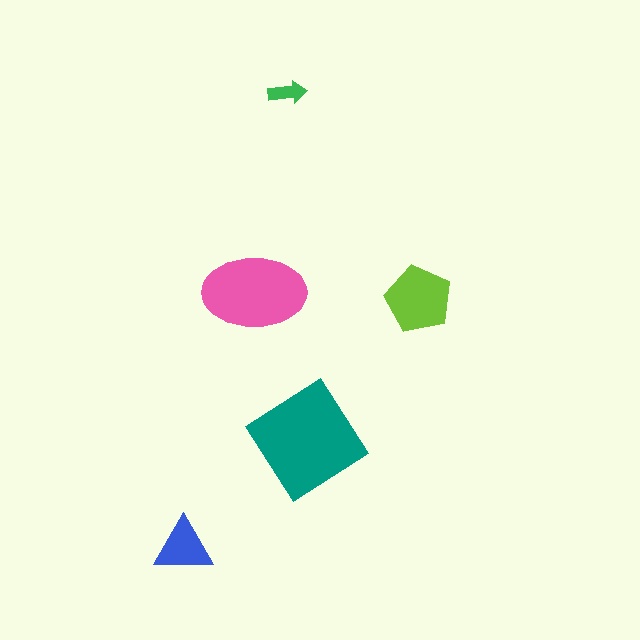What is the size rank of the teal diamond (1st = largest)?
1st.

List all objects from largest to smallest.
The teal diamond, the pink ellipse, the lime pentagon, the blue triangle, the green arrow.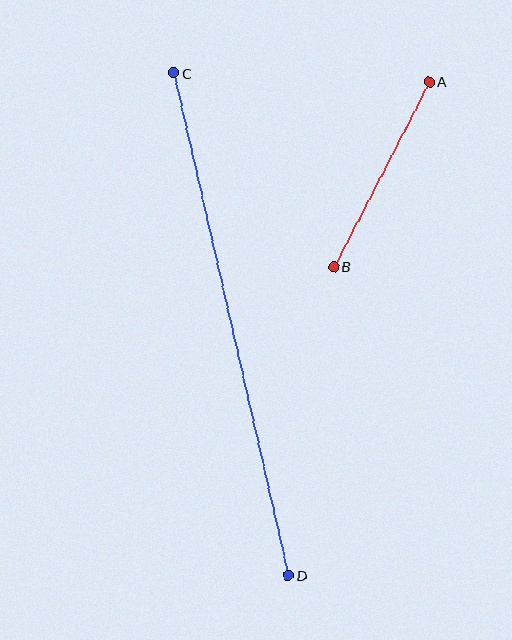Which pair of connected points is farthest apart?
Points C and D are farthest apart.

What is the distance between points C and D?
The distance is approximately 515 pixels.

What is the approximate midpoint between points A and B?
The midpoint is at approximately (381, 174) pixels.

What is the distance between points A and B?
The distance is approximately 208 pixels.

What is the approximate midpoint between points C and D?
The midpoint is at approximately (231, 324) pixels.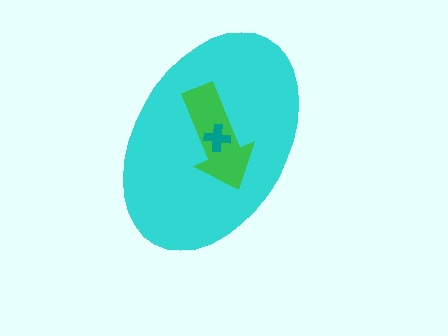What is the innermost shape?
The teal cross.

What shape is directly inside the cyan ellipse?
The green arrow.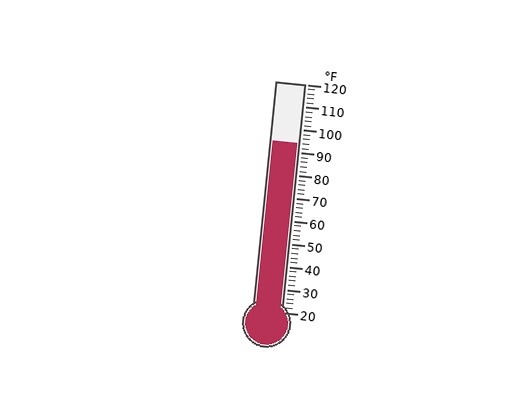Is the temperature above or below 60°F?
The temperature is above 60°F.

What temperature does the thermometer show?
The thermometer shows approximately 94°F.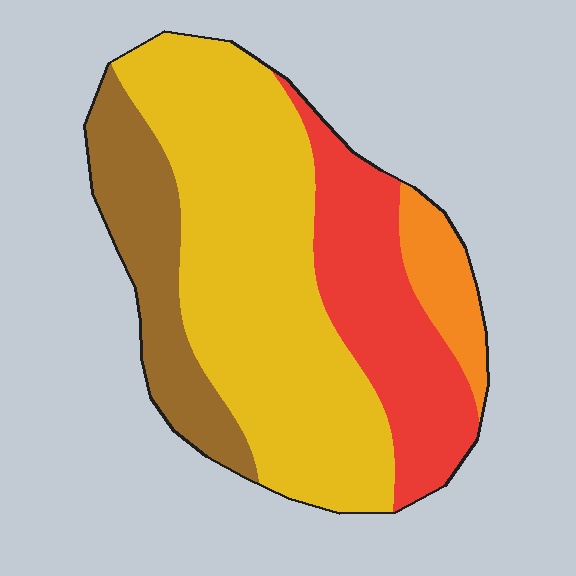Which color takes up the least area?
Orange, at roughly 10%.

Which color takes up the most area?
Yellow, at roughly 50%.